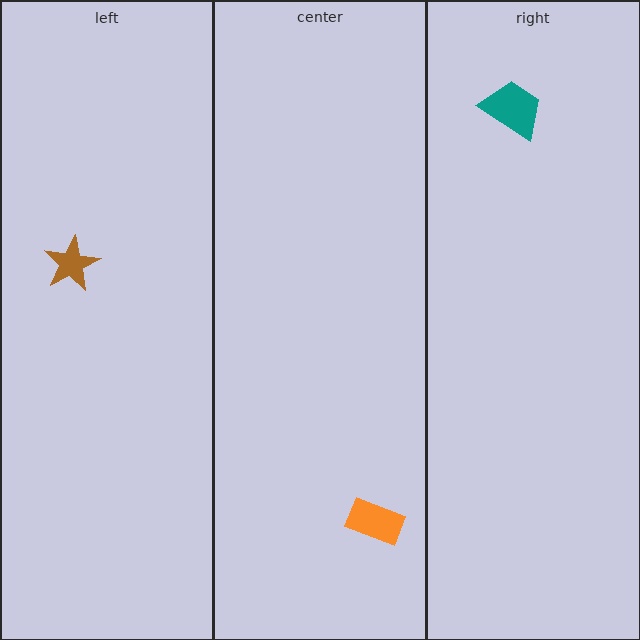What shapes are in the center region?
The orange rectangle.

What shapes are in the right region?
The teal trapezoid.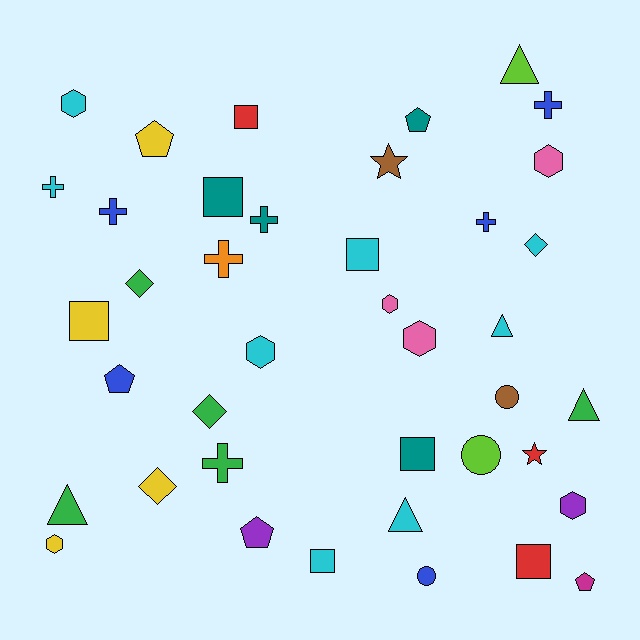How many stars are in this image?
There are 2 stars.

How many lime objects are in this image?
There are 2 lime objects.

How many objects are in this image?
There are 40 objects.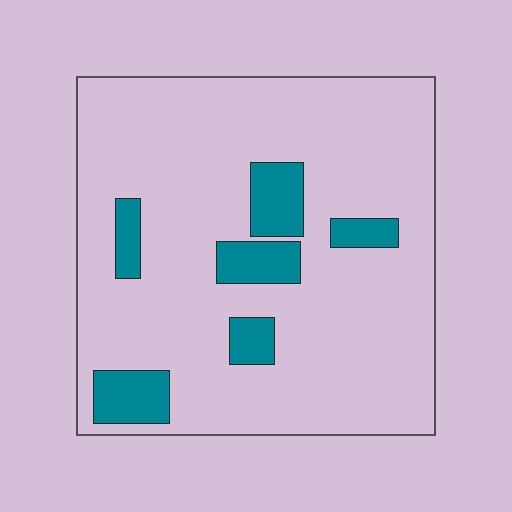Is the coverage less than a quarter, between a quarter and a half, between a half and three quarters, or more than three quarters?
Less than a quarter.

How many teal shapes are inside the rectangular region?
6.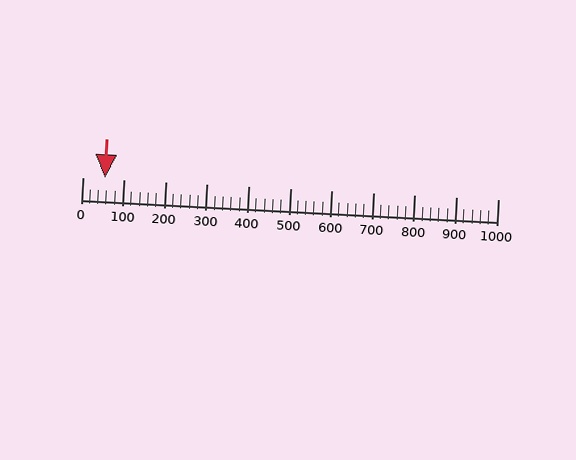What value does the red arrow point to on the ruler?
The red arrow points to approximately 54.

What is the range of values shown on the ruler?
The ruler shows values from 0 to 1000.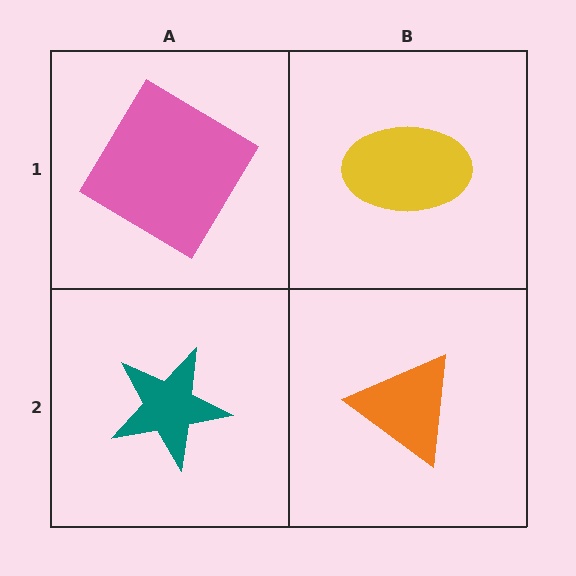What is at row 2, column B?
An orange triangle.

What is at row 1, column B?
A yellow ellipse.